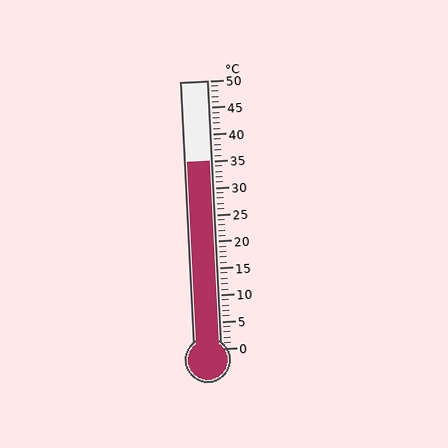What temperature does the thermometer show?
The thermometer shows approximately 35°C.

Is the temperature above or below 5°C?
The temperature is above 5°C.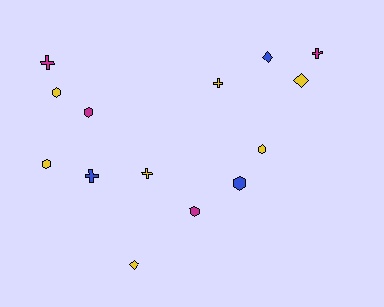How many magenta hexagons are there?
There are 2 magenta hexagons.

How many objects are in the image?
There are 14 objects.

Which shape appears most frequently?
Hexagon, with 6 objects.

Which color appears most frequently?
Yellow, with 7 objects.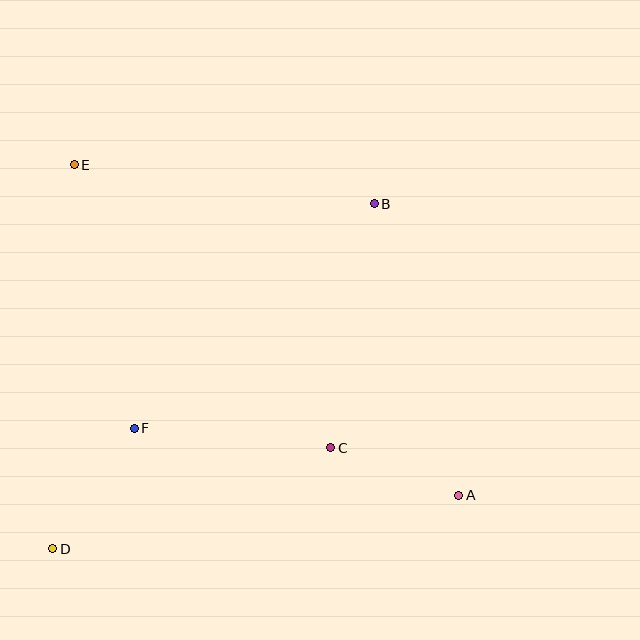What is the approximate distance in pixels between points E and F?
The distance between E and F is approximately 270 pixels.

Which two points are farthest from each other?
Points A and E are farthest from each other.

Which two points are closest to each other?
Points A and C are closest to each other.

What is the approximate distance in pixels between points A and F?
The distance between A and F is approximately 332 pixels.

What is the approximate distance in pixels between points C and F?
The distance between C and F is approximately 197 pixels.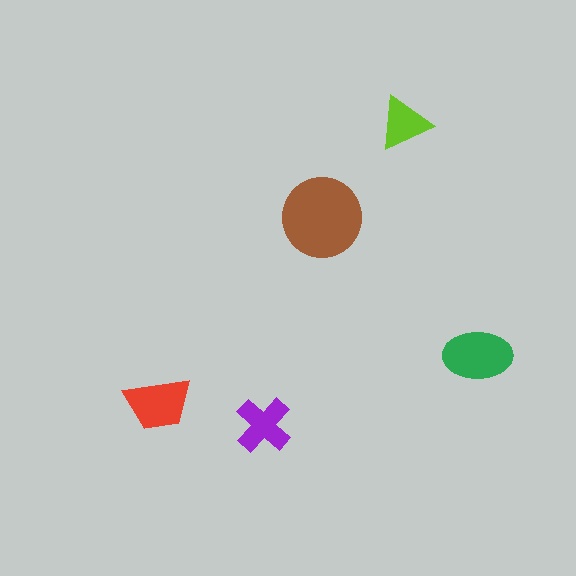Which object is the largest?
The brown circle.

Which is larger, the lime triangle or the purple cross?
The purple cross.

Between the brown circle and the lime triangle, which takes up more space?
The brown circle.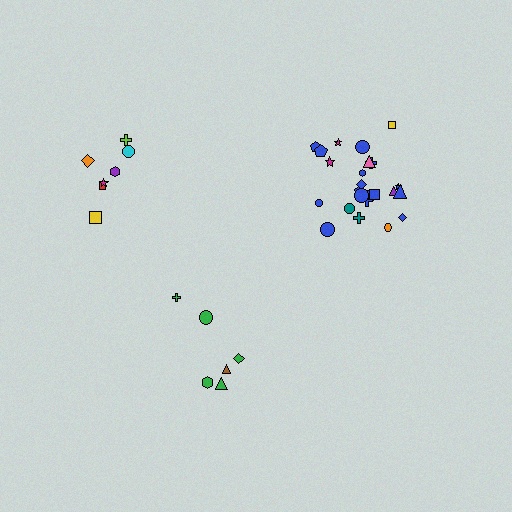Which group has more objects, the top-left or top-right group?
The top-right group.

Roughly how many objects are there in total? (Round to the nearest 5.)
Roughly 40 objects in total.